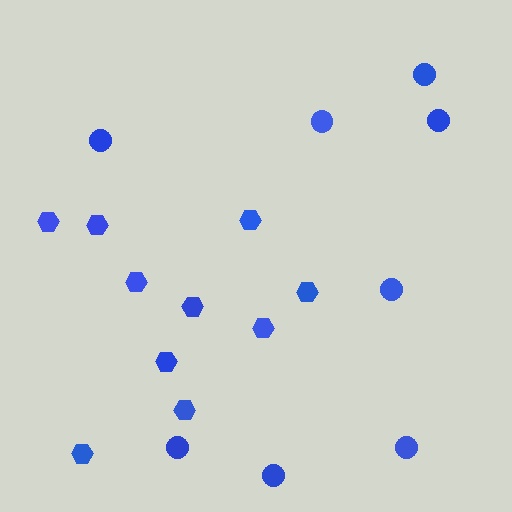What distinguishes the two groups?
There are 2 groups: one group of hexagons (10) and one group of circles (8).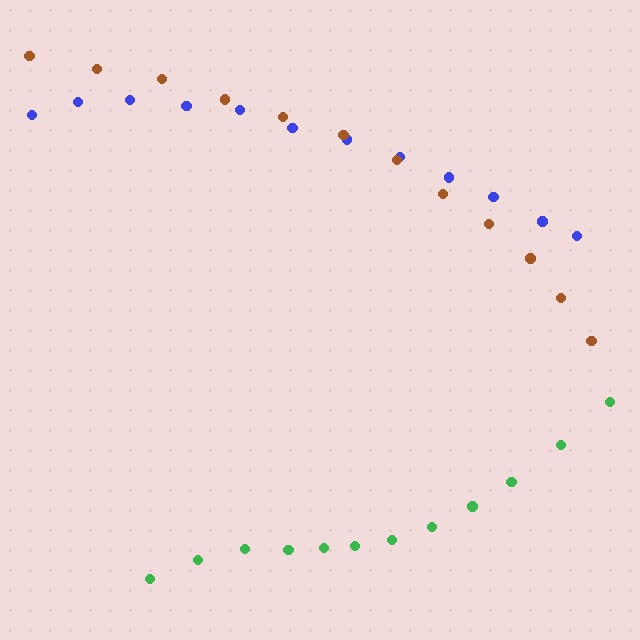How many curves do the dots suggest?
There are 3 distinct paths.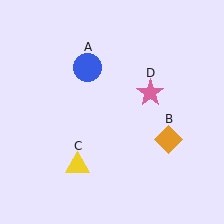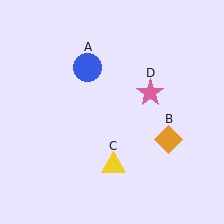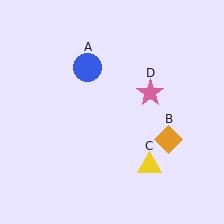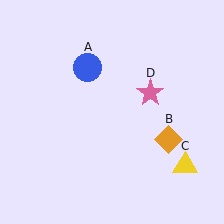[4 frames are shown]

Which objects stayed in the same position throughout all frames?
Blue circle (object A) and orange diamond (object B) and pink star (object D) remained stationary.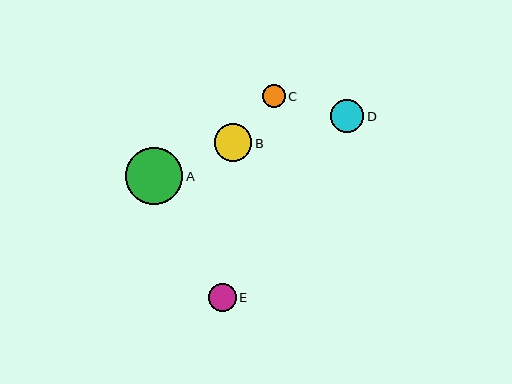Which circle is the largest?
Circle A is the largest with a size of approximately 57 pixels.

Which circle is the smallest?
Circle C is the smallest with a size of approximately 22 pixels.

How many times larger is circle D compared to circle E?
Circle D is approximately 1.2 times the size of circle E.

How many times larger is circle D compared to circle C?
Circle D is approximately 1.5 times the size of circle C.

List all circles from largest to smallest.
From largest to smallest: A, B, D, E, C.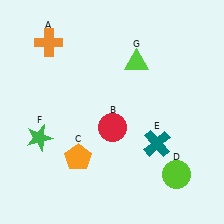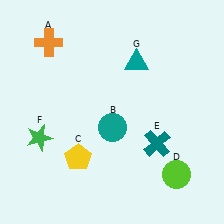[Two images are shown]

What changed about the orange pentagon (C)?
In Image 1, C is orange. In Image 2, it changed to yellow.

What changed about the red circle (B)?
In Image 1, B is red. In Image 2, it changed to teal.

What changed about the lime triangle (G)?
In Image 1, G is lime. In Image 2, it changed to teal.